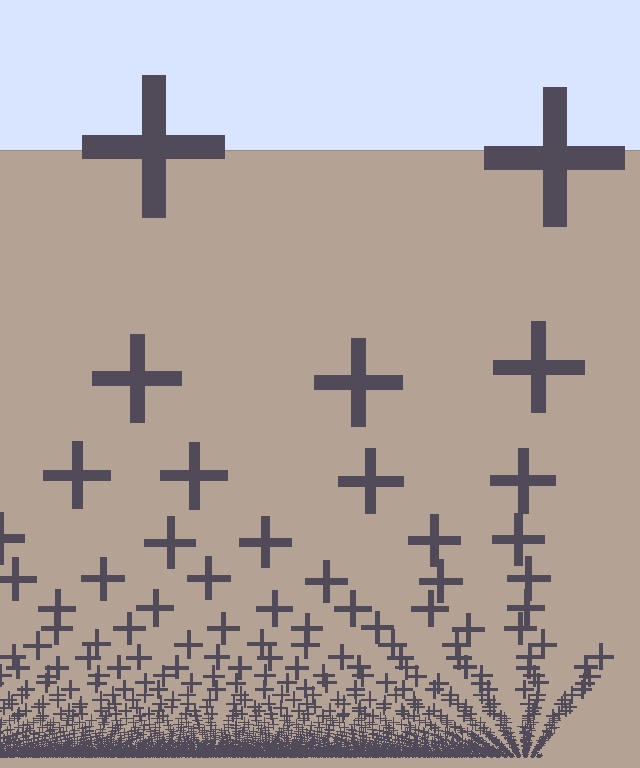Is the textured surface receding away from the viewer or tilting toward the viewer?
The surface appears to tilt toward the viewer. Texture elements get larger and sparser toward the top.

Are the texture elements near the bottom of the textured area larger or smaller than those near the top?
Smaller. The gradient is inverted — elements near the bottom are smaller and denser.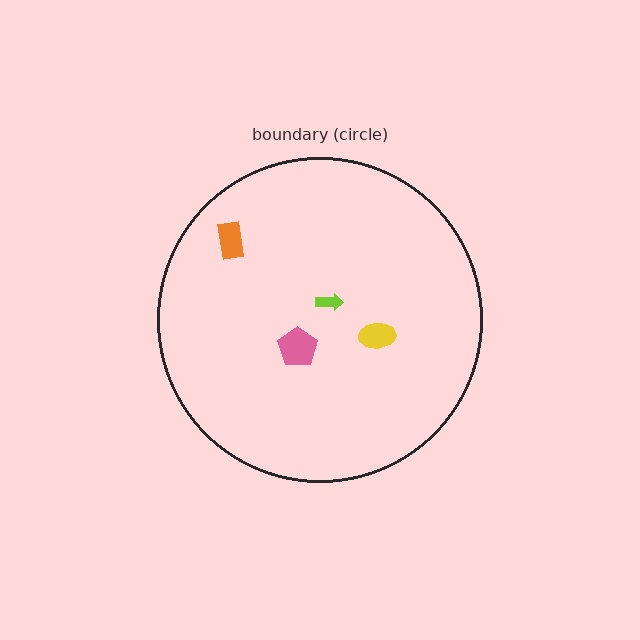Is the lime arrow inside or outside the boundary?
Inside.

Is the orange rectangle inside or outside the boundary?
Inside.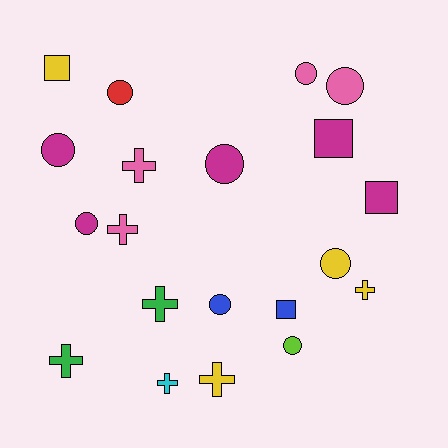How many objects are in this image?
There are 20 objects.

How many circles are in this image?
There are 9 circles.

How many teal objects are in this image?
There are no teal objects.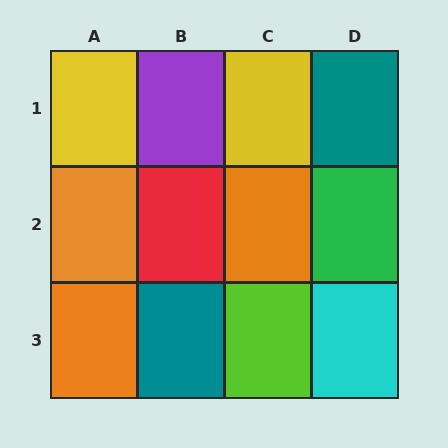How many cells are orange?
3 cells are orange.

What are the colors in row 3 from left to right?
Orange, teal, lime, cyan.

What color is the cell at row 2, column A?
Orange.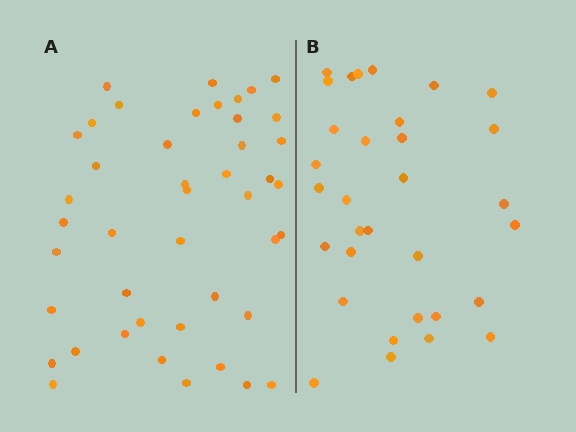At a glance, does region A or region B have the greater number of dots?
Region A (the left region) has more dots.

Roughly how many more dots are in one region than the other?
Region A has roughly 12 or so more dots than region B.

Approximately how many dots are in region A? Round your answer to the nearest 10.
About 40 dots. (The exact count is 44, which rounds to 40.)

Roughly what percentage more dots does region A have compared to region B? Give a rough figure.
About 40% more.